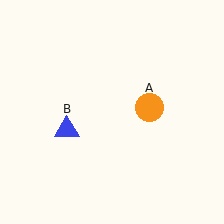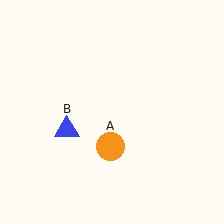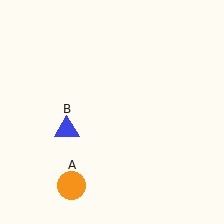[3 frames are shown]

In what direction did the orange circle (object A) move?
The orange circle (object A) moved down and to the left.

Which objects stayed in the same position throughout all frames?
Blue triangle (object B) remained stationary.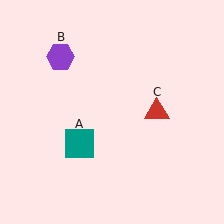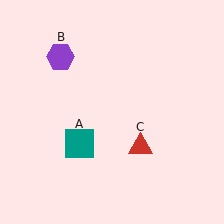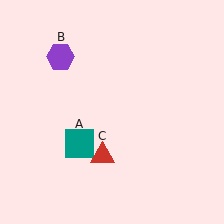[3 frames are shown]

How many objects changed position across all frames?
1 object changed position: red triangle (object C).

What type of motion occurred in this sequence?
The red triangle (object C) rotated clockwise around the center of the scene.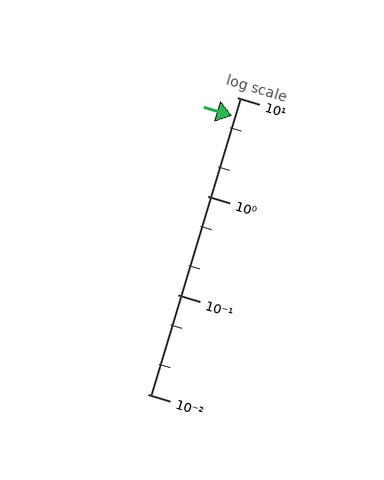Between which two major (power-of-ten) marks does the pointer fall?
The pointer is between 1 and 10.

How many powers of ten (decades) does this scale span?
The scale spans 3 decades, from 0.01 to 10.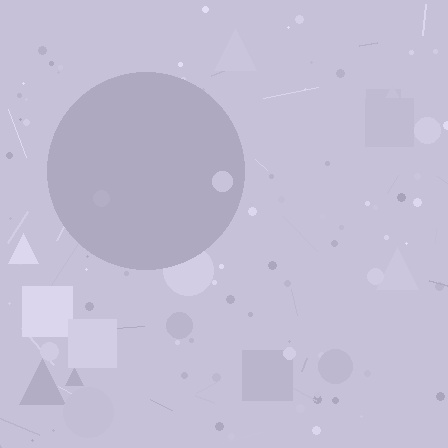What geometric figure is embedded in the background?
A circle is embedded in the background.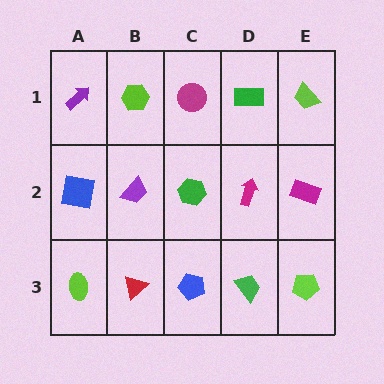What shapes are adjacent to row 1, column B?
A purple trapezoid (row 2, column B), a purple arrow (row 1, column A), a magenta circle (row 1, column C).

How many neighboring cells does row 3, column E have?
2.